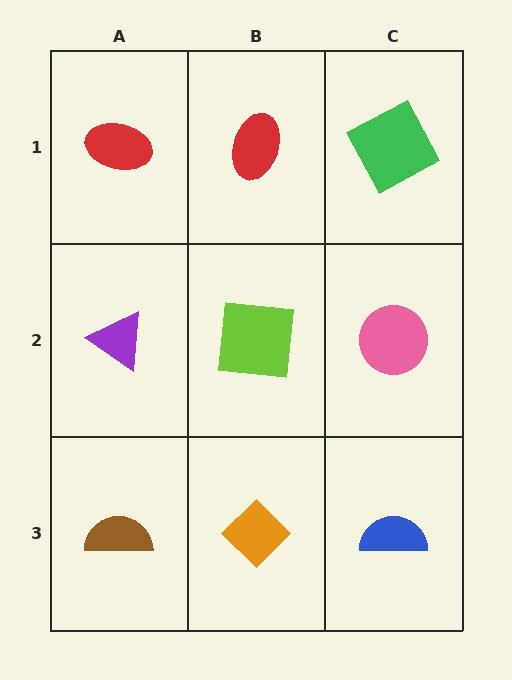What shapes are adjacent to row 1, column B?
A lime square (row 2, column B), a red ellipse (row 1, column A), a green square (row 1, column C).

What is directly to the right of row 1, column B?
A green square.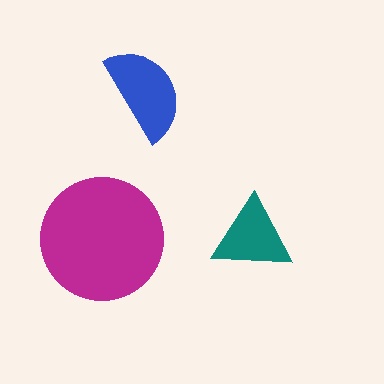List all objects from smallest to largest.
The teal triangle, the blue semicircle, the magenta circle.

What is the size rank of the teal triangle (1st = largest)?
3rd.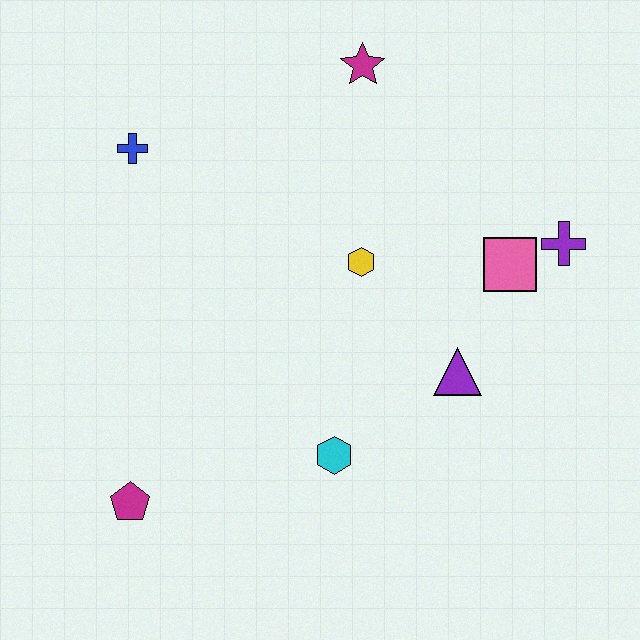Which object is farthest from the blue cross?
The purple cross is farthest from the blue cross.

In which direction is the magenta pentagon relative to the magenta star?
The magenta pentagon is below the magenta star.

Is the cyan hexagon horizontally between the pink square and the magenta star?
No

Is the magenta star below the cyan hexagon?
No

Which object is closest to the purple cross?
The pink square is closest to the purple cross.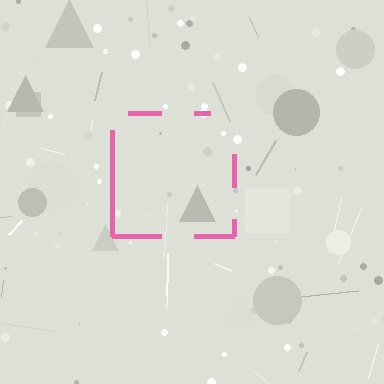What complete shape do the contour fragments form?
The contour fragments form a square.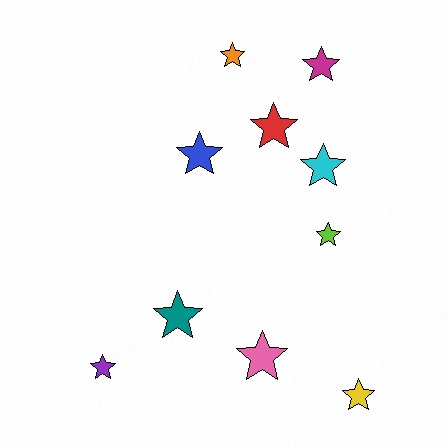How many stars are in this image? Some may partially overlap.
There are 10 stars.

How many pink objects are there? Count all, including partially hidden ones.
There is 1 pink object.